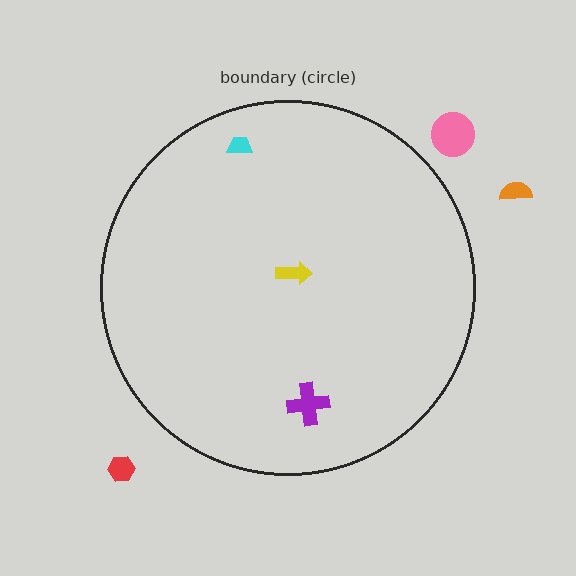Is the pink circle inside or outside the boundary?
Outside.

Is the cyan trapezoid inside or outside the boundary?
Inside.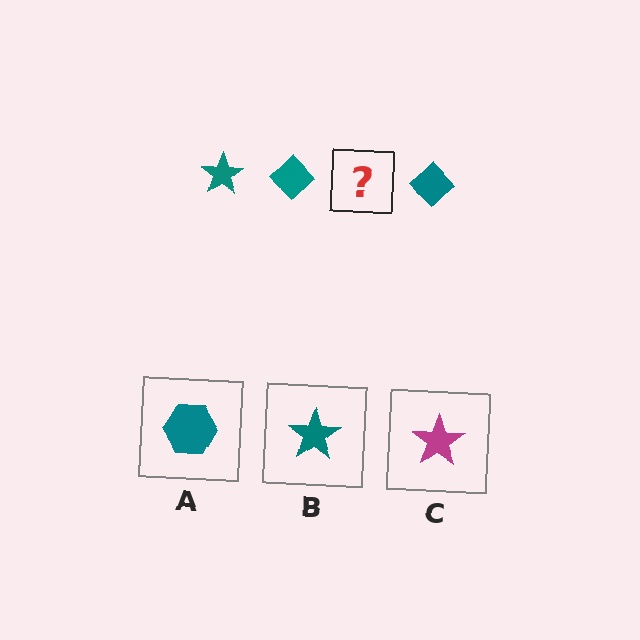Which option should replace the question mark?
Option B.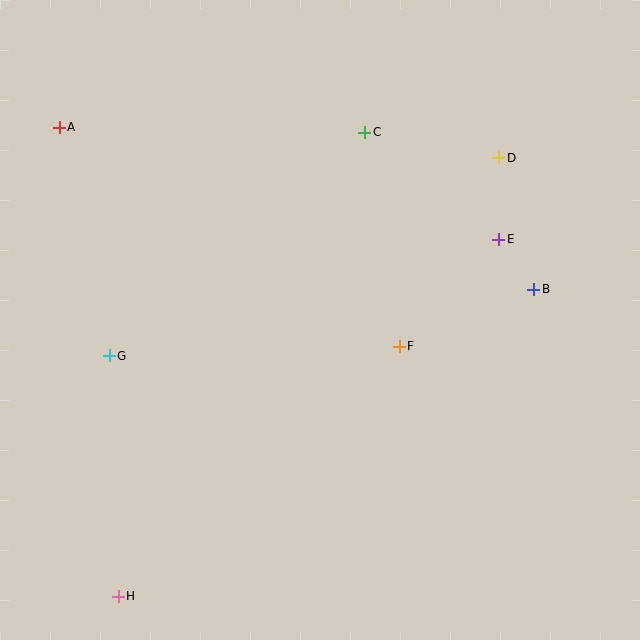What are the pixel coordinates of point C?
Point C is at (365, 132).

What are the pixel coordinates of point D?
Point D is at (499, 158).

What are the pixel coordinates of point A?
Point A is at (59, 127).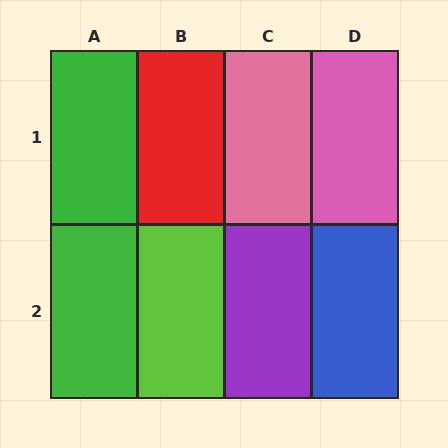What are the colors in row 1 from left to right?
Green, red, pink, pink.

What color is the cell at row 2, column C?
Purple.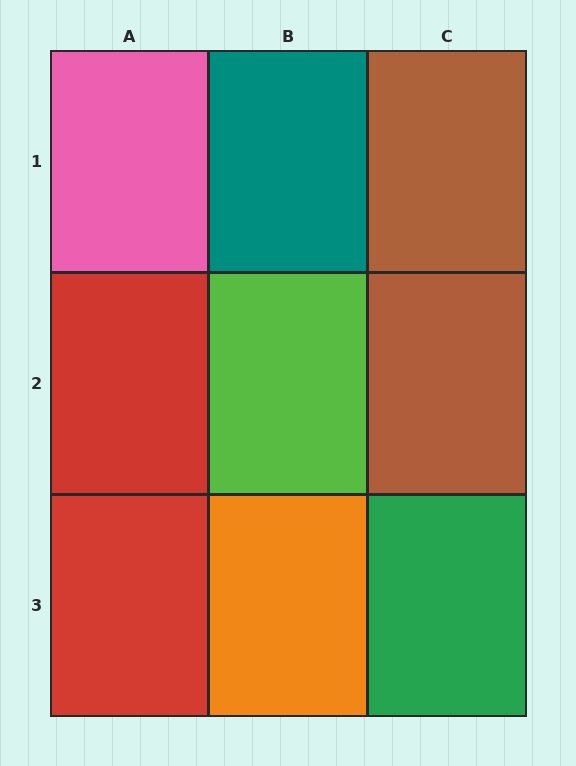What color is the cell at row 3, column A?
Red.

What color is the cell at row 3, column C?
Green.